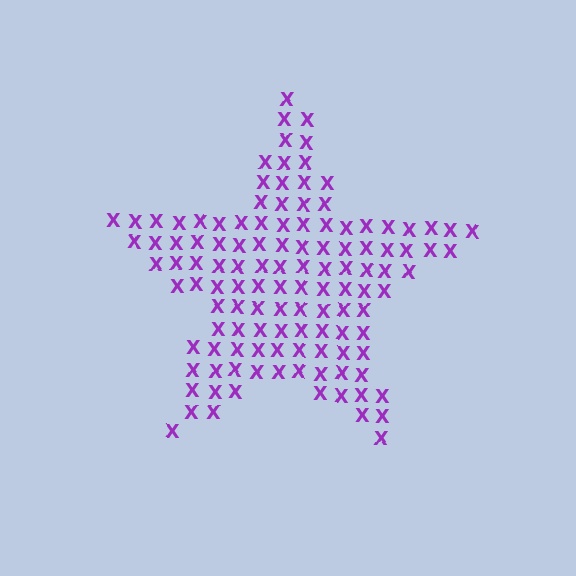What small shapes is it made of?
It is made of small letter X's.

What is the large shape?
The large shape is a star.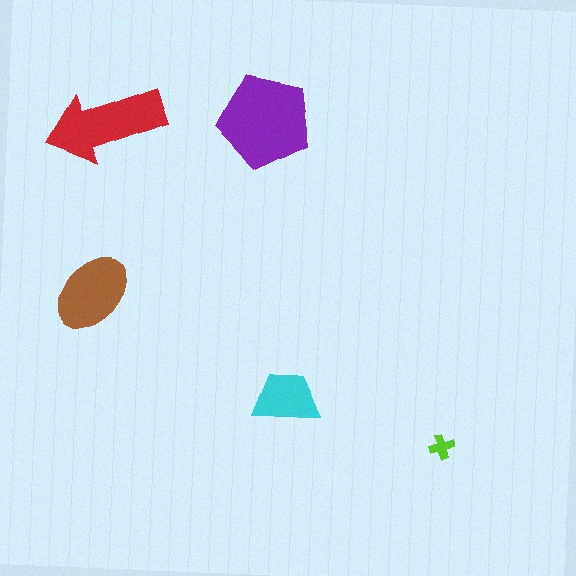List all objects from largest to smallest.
The purple pentagon, the red arrow, the brown ellipse, the cyan trapezoid, the lime cross.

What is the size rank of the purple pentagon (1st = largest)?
1st.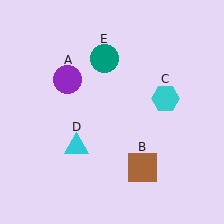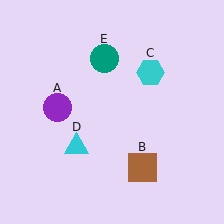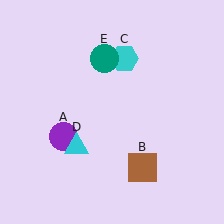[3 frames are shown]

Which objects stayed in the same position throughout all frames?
Brown square (object B) and cyan triangle (object D) and teal circle (object E) remained stationary.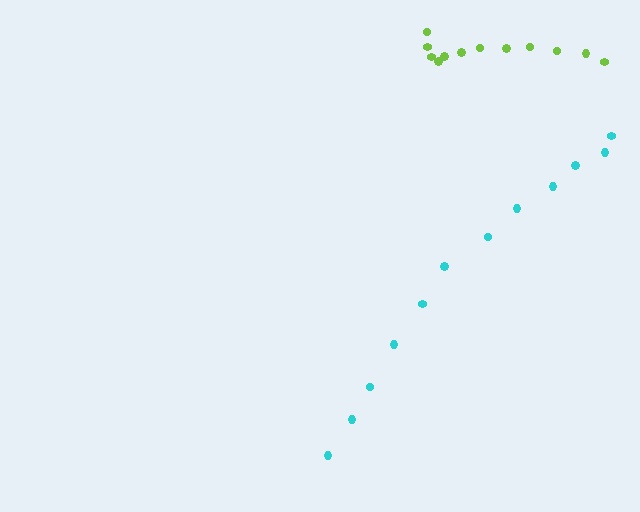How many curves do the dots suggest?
There are 2 distinct paths.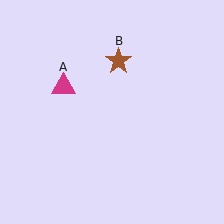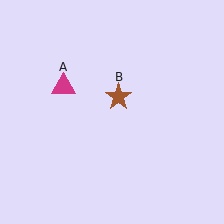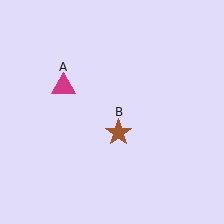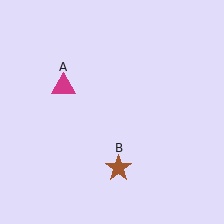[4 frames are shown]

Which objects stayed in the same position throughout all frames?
Magenta triangle (object A) remained stationary.